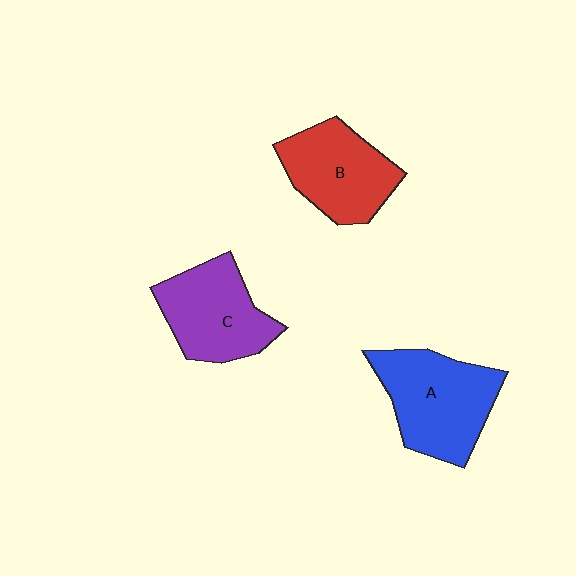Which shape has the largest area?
Shape A (blue).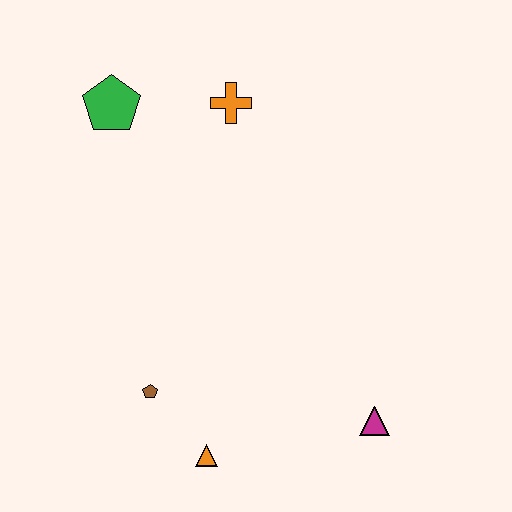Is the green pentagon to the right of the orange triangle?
No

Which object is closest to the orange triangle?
The brown pentagon is closest to the orange triangle.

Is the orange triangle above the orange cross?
No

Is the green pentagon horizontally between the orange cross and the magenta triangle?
No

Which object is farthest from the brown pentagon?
The orange cross is farthest from the brown pentagon.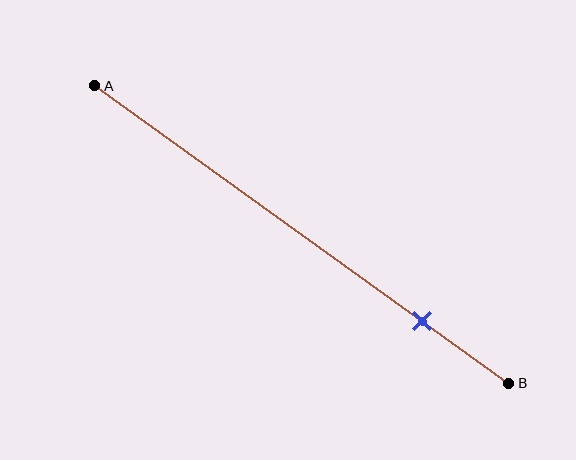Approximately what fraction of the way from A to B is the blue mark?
The blue mark is approximately 80% of the way from A to B.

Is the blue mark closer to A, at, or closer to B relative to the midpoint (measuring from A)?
The blue mark is closer to point B than the midpoint of segment AB.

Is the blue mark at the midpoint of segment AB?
No, the mark is at about 80% from A, not at the 50% midpoint.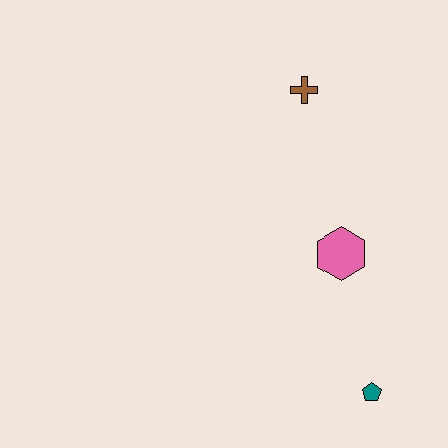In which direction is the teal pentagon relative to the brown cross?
The teal pentagon is below the brown cross.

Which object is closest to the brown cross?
The pink hexagon is closest to the brown cross.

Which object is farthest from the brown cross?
The teal pentagon is farthest from the brown cross.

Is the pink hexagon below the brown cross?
Yes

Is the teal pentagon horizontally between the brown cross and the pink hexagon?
No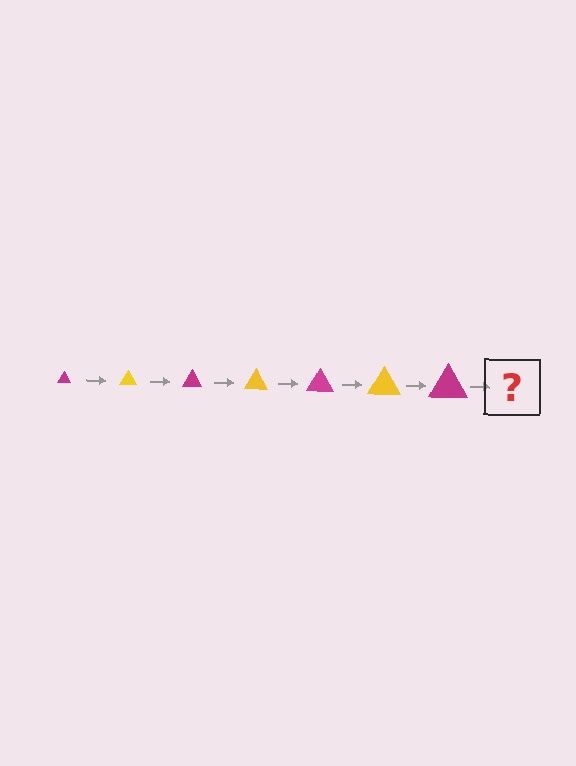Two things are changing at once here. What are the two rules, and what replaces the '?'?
The two rules are that the triangle grows larger each step and the color cycles through magenta and yellow. The '?' should be a yellow triangle, larger than the previous one.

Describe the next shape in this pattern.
It should be a yellow triangle, larger than the previous one.